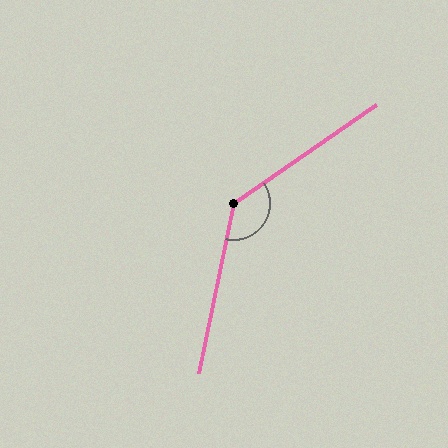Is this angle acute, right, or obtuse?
It is obtuse.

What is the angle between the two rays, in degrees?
Approximately 136 degrees.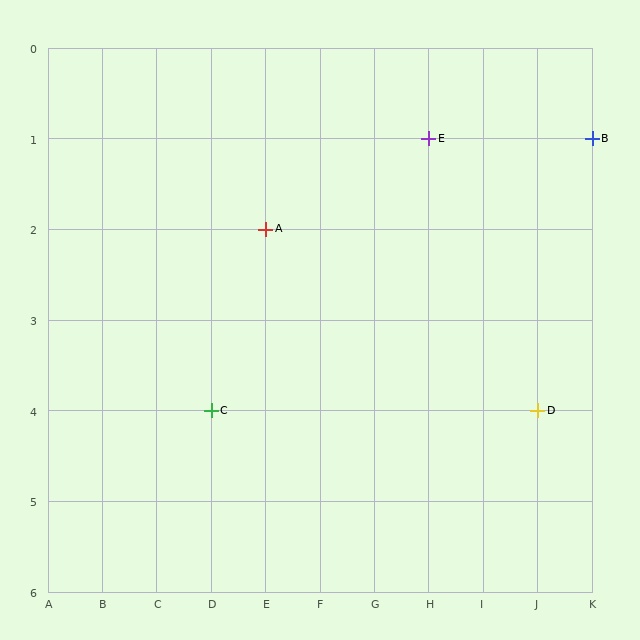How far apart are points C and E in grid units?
Points C and E are 4 columns and 3 rows apart (about 5.0 grid units diagonally).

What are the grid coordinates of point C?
Point C is at grid coordinates (D, 4).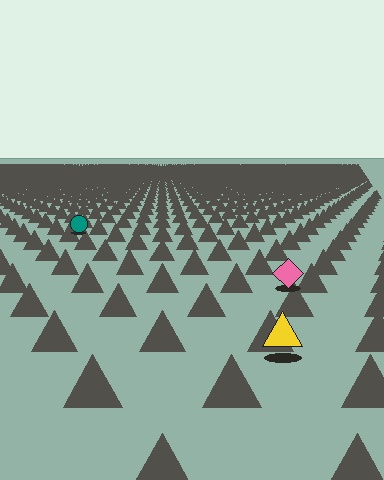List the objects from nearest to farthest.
From nearest to farthest: the yellow triangle, the pink diamond, the teal circle.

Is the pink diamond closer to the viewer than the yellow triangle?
No. The yellow triangle is closer — you can tell from the texture gradient: the ground texture is coarser near it.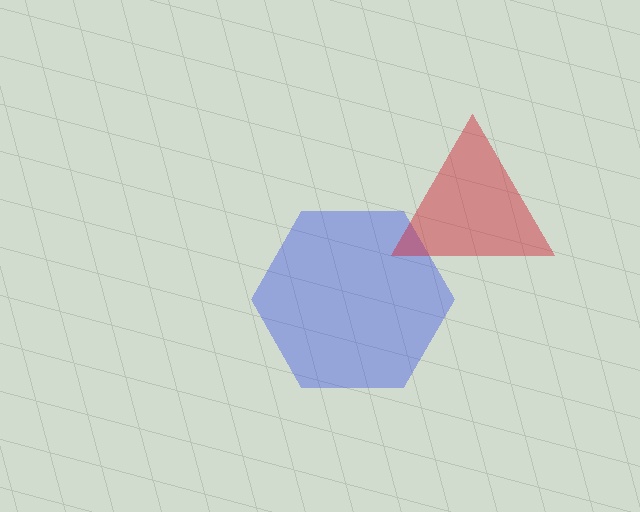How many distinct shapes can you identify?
There are 2 distinct shapes: a blue hexagon, a red triangle.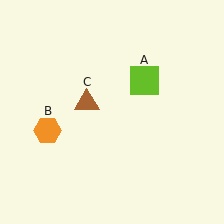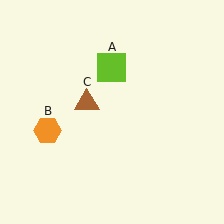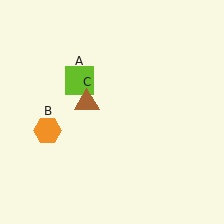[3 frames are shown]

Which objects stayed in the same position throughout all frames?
Orange hexagon (object B) and brown triangle (object C) remained stationary.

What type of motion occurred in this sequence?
The lime square (object A) rotated counterclockwise around the center of the scene.